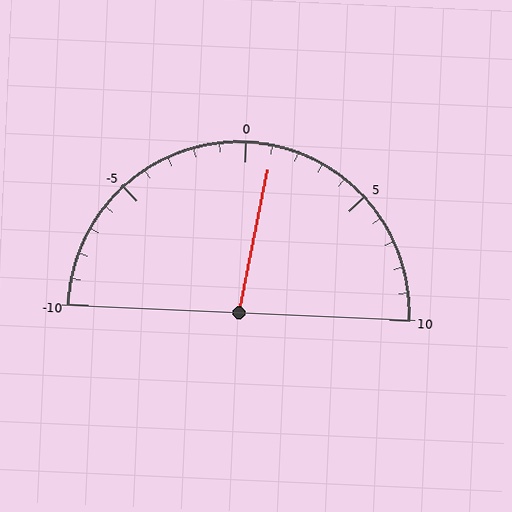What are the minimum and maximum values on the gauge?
The gauge ranges from -10 to 10.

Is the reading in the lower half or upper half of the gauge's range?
The reading is in the upper half of the range (-10 to 10).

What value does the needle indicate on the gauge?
The needle indicates approximately 1.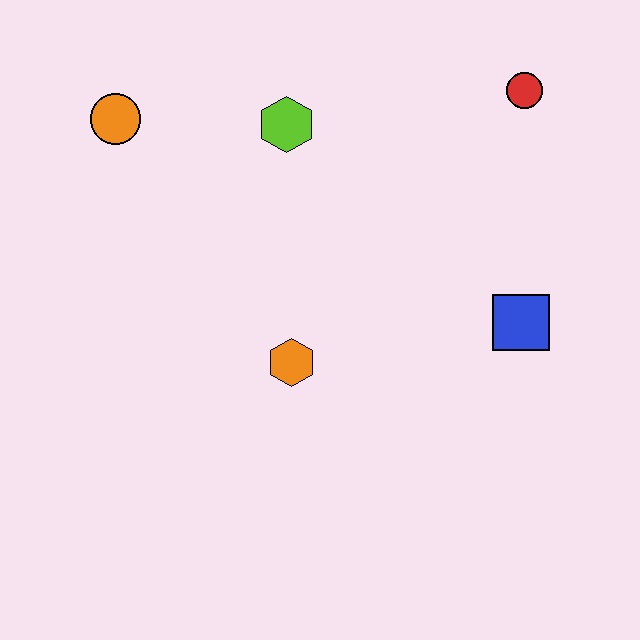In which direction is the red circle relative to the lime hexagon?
The red circle is to the right of the lime hexagon.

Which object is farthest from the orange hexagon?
The red circle is farthest from the orange hexagon.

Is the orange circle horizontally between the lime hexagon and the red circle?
No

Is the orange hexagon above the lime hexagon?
No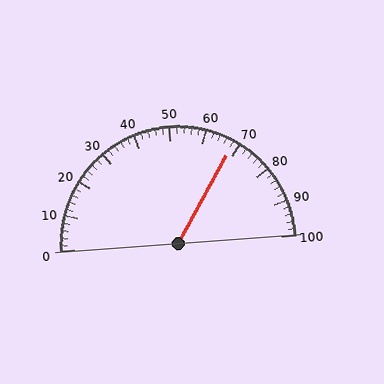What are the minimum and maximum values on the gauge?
The gauge ranges from 0 to 100.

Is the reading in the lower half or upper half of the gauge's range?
The reading is in the upper half of the range (0 to 100).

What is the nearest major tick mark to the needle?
The nearest major tick mark is 70.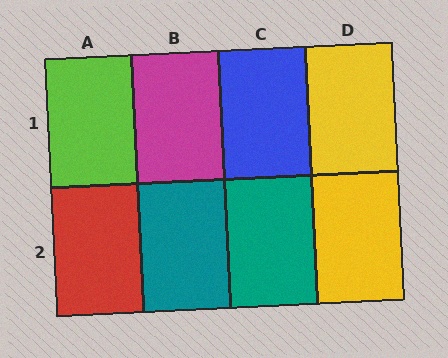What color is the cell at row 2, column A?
Red.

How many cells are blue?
1 cell is blue.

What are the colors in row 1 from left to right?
Lime, magenta, blue, yellow.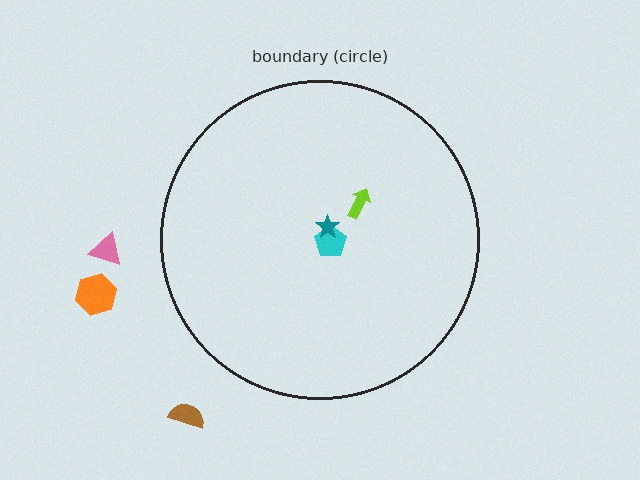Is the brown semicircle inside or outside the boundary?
Outside.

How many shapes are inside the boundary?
3 inside, 3 outside.